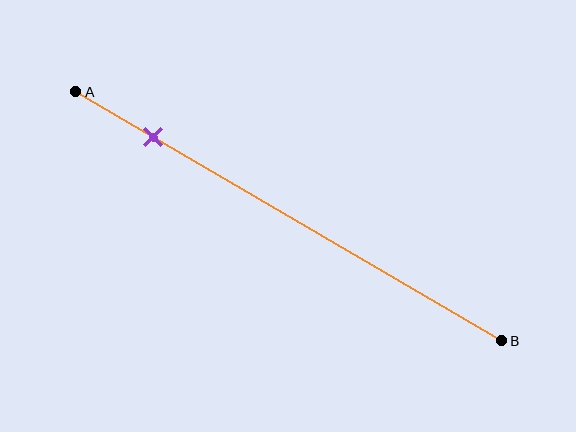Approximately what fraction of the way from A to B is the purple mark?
The purple mark is approximately 20% of the way from A to B.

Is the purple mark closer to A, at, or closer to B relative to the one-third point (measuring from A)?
The purple mark is closer to point A than the one-third point of segment AB.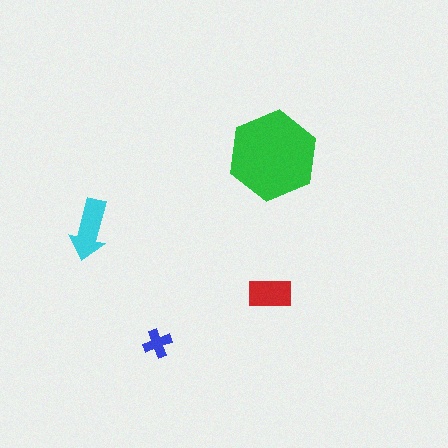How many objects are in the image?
There are 4 objects in the image.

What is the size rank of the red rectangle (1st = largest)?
3rd.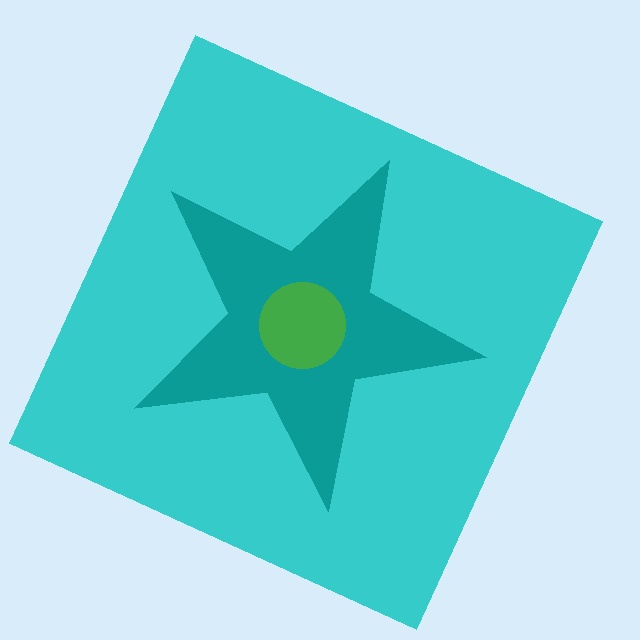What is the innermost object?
The green circle.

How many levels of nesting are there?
3.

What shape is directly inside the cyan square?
The teal star.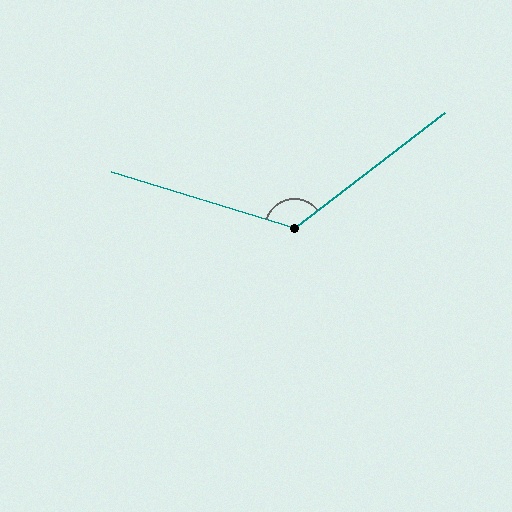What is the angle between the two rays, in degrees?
Approximately 126 degrees.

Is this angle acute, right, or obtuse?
It is obtuse.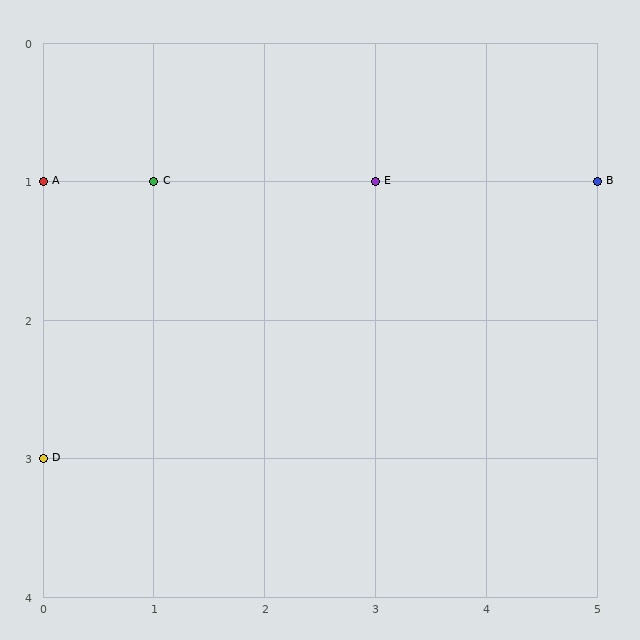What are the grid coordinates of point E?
Point E is at grid coordinates (3, 1).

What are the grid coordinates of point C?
Point C is at grid coordinates (1, 1).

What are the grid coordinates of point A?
Point A is at grid coordinates (0, 1).